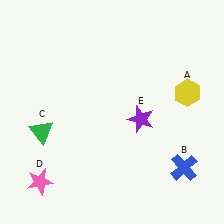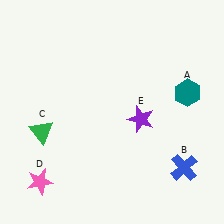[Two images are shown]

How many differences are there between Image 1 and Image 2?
There is 1 difference between the two images.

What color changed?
The hexagon (A) changed from yellow in Image 1 to teal in Image 2.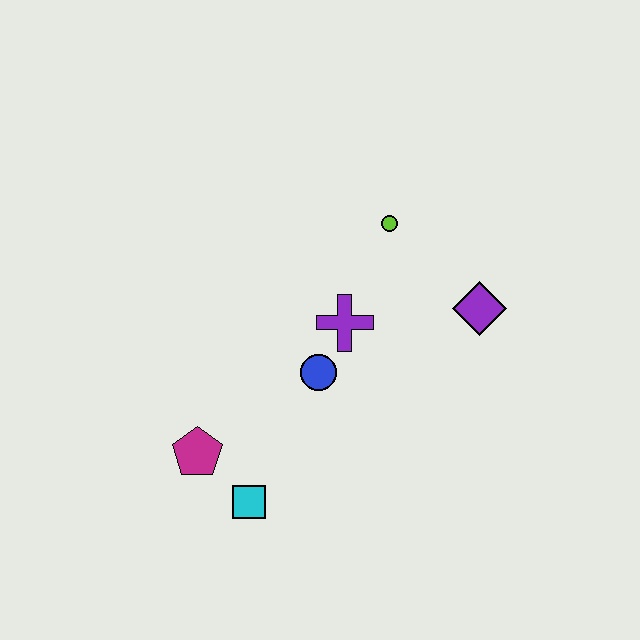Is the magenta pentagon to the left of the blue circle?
Yes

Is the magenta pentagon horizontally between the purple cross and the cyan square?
No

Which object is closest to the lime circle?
The purple cross is closest to the lime circle.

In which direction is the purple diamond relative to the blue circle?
The purple diamond is to the right of the blue circle.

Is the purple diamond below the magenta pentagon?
No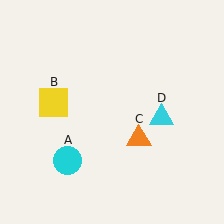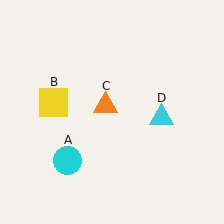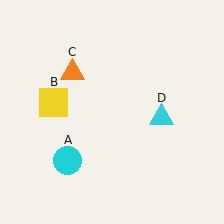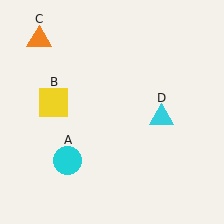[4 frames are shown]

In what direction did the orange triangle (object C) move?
The orange triangle (object C) moved up and to the left.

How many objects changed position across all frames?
1 object changed position: orange triangle (object C).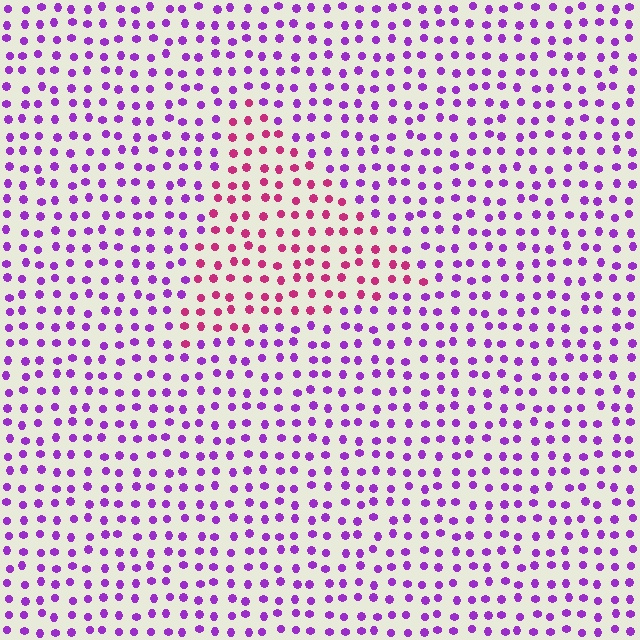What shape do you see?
I see a triangle.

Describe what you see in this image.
The image is filled with small purple elements in a uniform arrangement. A triangle-shaped region is visible where the elements are tinted to a slightly different hue, forming a subtle color boundary.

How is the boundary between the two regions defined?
The boundary is defined purely by a slight shift in hue (about 46 degrees). Spacing, size, and orientation are identical on both sides.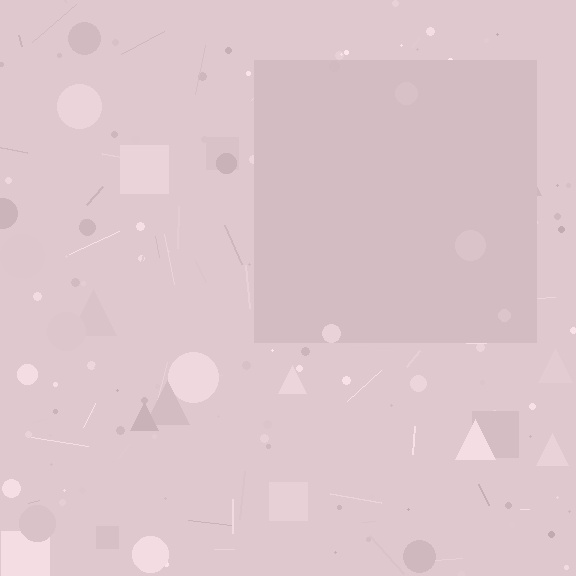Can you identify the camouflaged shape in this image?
The camouflaged shape is a square.